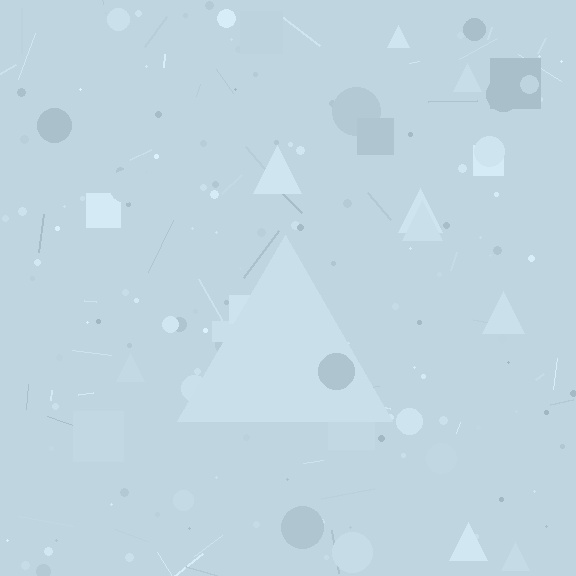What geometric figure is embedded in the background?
A triangle is embedded in the background.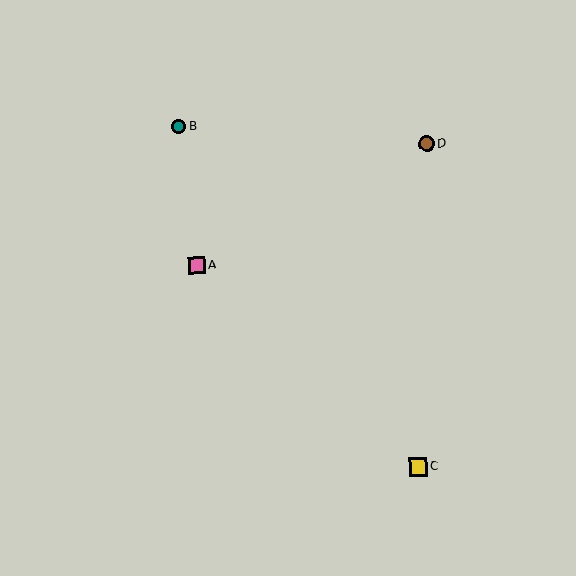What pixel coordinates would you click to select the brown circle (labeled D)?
Click at (427, 144) to select the brown circle D.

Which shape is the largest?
The yellow square (labeled C) is the largest.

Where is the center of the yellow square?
The center of the yellow square is at (418, 467).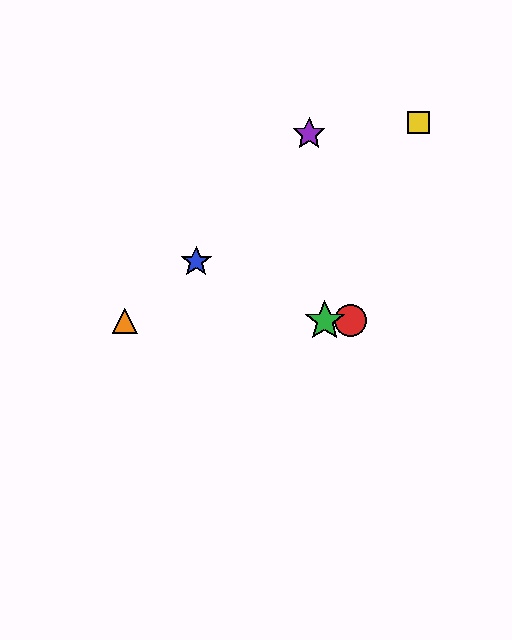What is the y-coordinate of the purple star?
The purple star is at y≈134.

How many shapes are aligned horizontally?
3 shapes (the red circle, the green star, the orange triangle) are aligned horizontally.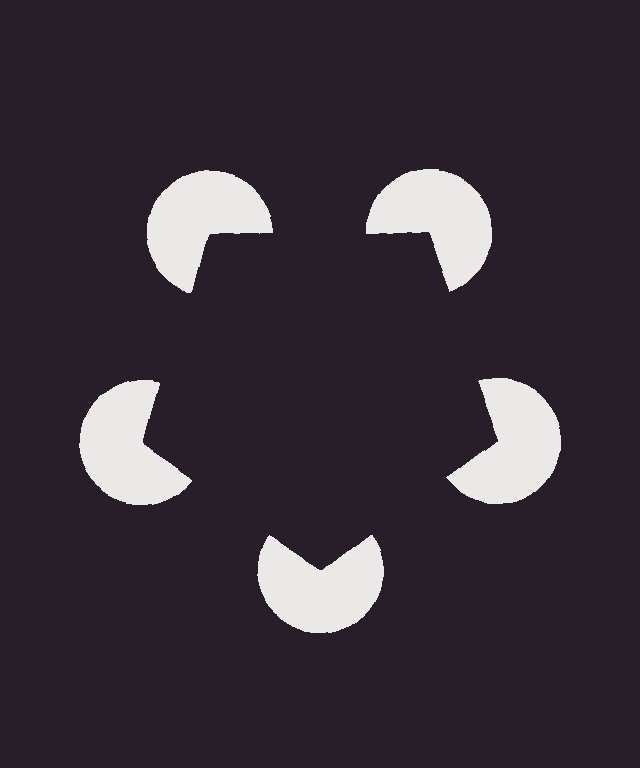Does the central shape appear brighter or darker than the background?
It typically appears slightly darker than the background, even though no actual brightness change is drawn.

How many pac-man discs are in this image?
There are 5 — one at each vertex of the illusory pentagon.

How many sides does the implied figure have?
5 sides.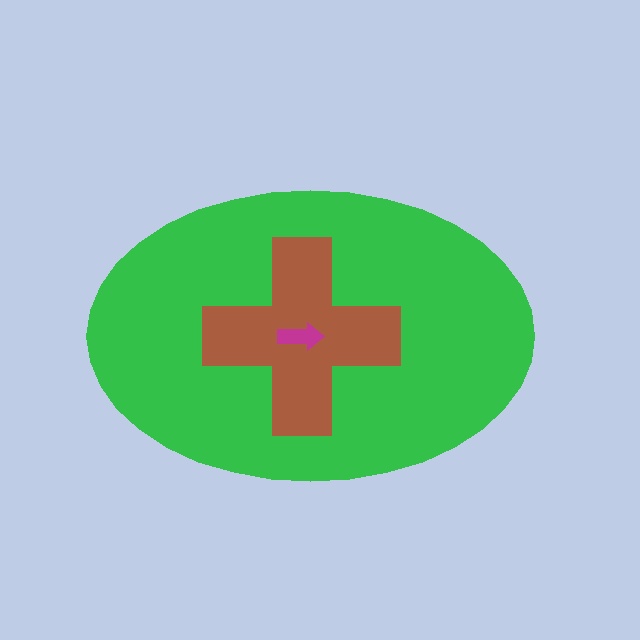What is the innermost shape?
The magenta arrow.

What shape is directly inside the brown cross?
The magenta arrow.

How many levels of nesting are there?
3.